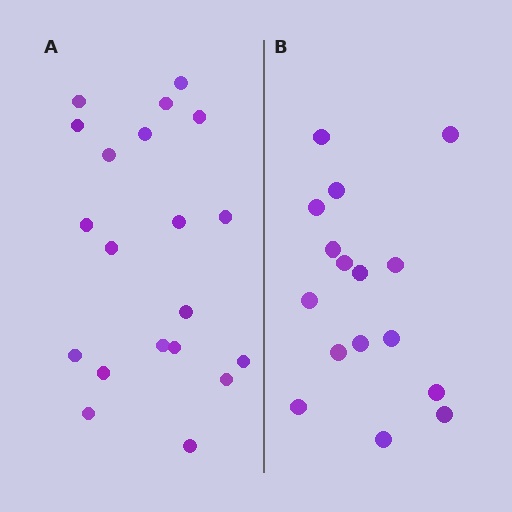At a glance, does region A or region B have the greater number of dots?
Region A (the left region) has more dots.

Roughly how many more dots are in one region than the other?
Region A has about 4 more dots than region B.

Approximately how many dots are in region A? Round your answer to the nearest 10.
About 20 dots.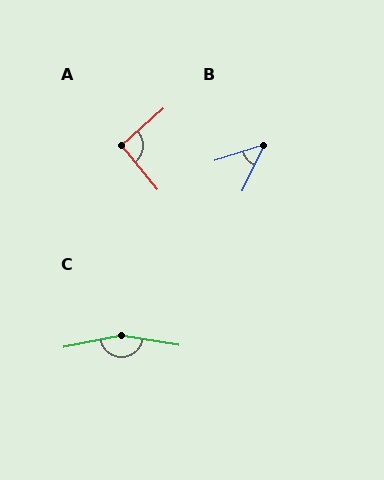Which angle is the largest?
C, at approximately 159 degrees.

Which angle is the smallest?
B, at approximately 47 degrees.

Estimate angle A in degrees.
Approximately 92 degrees.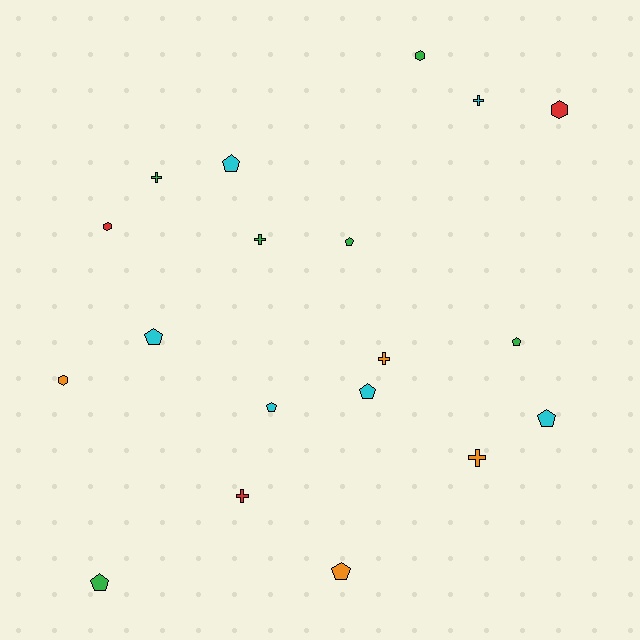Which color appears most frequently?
Green, with 6 objects.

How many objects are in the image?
There are 19 objects.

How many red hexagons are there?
There are 2 red hexagons.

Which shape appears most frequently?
Pentagon, with 9 objects.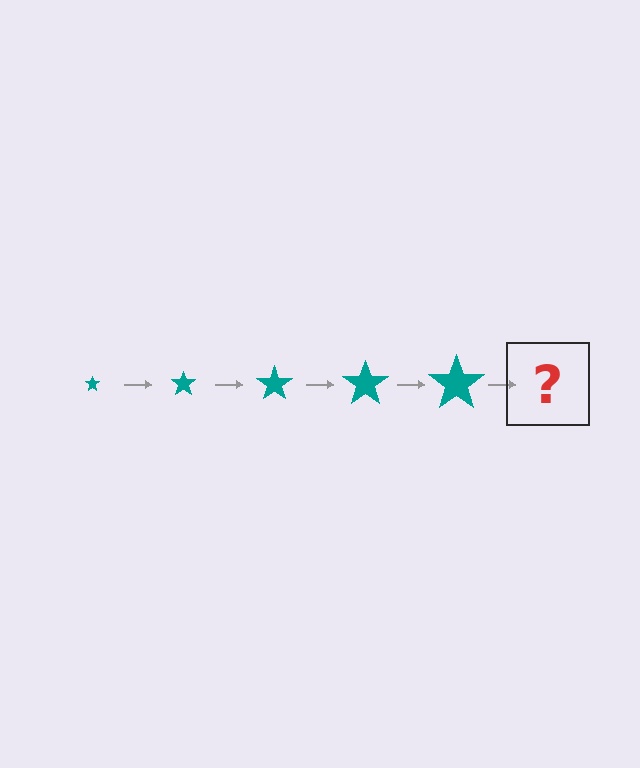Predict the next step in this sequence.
The next step is a teal star, larger than the previous one.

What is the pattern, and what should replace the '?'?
The pattern is that the star gets progressively larger each step. The '?' should be a teal star, larger than the previous one.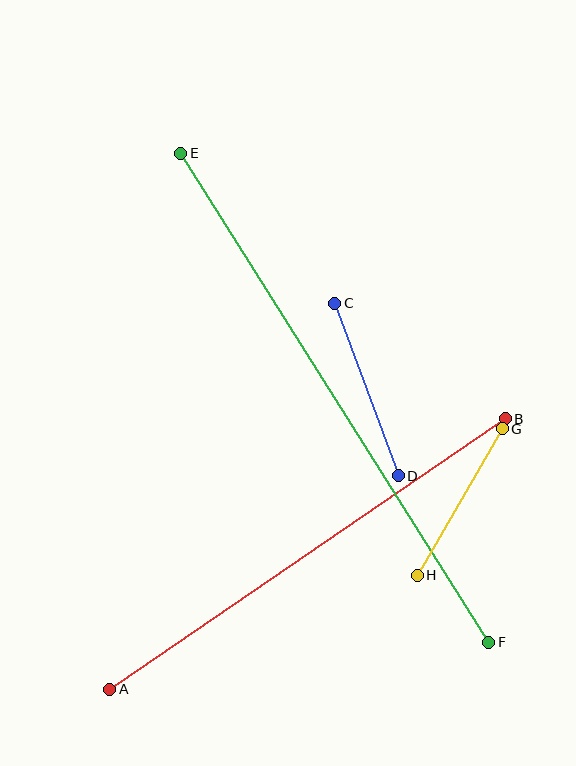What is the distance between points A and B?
The distance is approximately 479 pixels.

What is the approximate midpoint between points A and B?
The midpoint is at approximately (307, 554) pixels.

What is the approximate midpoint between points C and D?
The midpoint is at approximately (366, 389) pixels.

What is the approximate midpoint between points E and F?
The midpoint is at approximately (335, 398) pixels.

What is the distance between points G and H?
The distance is approximately 170 pixels.